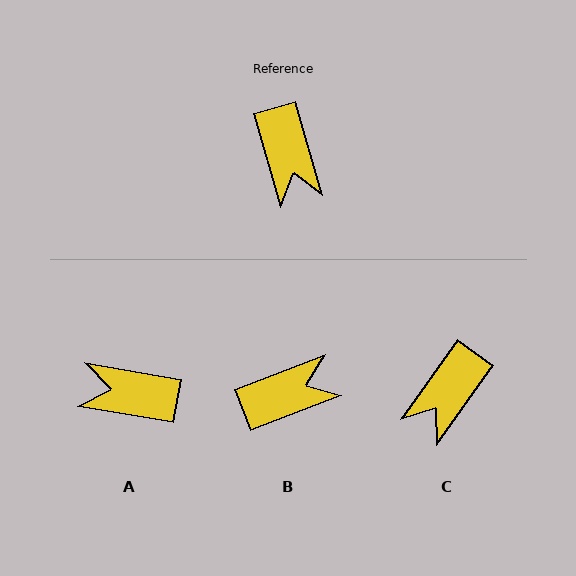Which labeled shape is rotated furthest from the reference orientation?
A, about 116 degrees away.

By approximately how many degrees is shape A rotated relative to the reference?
Approximately 116 degrees clockwise.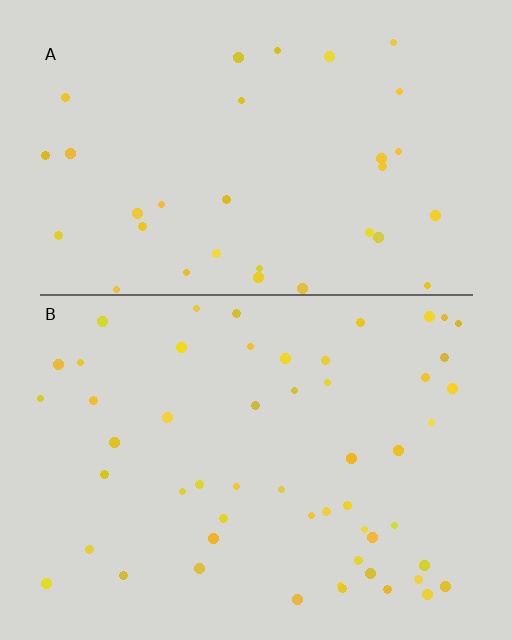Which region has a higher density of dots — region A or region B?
B (the bottom).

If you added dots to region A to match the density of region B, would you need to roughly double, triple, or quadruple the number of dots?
Approximately double.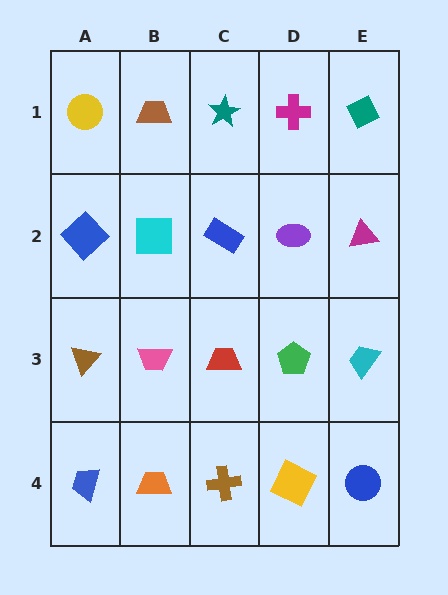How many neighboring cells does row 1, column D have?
3.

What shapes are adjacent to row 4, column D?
A green pentagon (row 3, column D), a brown cross (row 4, column C), a blue circle (row 4, column E).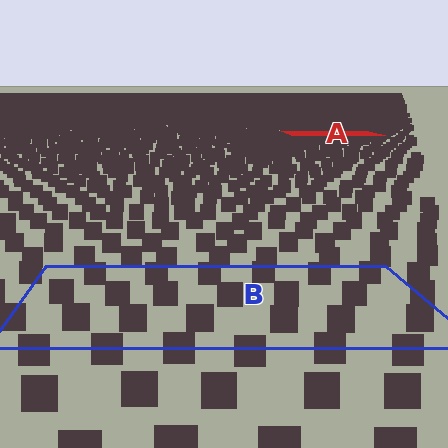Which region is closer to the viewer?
Region B is closer. The texture elements there are larger and more spread out.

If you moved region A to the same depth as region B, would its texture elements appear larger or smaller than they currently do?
They would appear larger. At a closer depth, the same texture elements are projected at a bigger on-screen size.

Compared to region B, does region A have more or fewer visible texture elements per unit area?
Region A has more texture elements per unit area — they are packed more densely because it is farther away.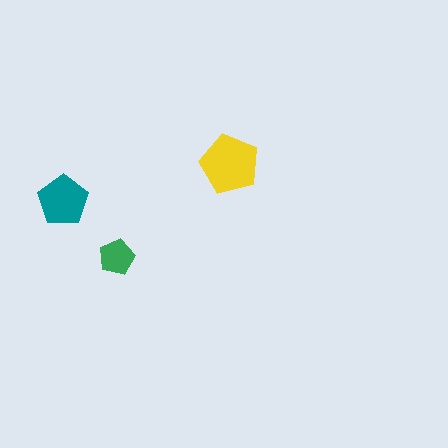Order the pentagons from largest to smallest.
the yellow one, the teal one, the green one.